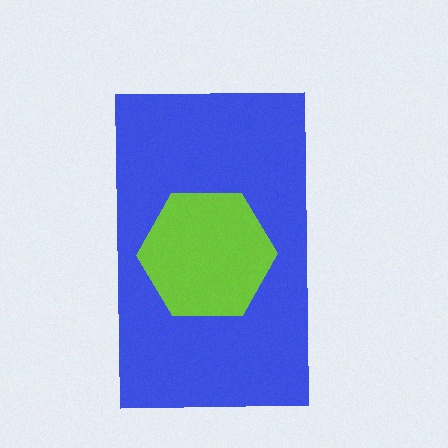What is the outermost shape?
The blue rectangle.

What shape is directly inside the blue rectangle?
The lime hexagon.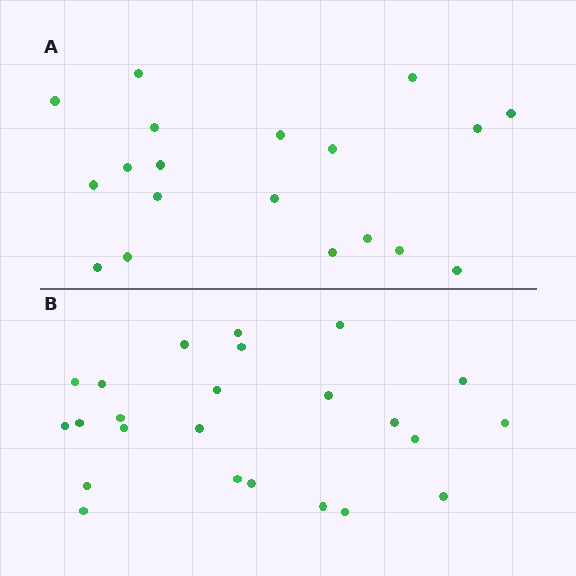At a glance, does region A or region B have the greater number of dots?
Region B (the bottom region) has more dots.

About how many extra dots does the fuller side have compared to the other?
Region B has about 5 more dots than region A.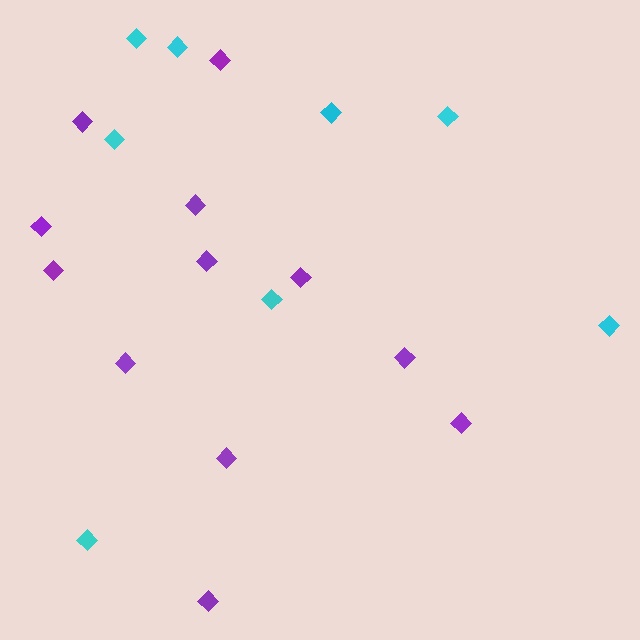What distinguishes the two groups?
There are 2 groups: one group of purple diamonds (12) and one group of cyan diamonds (8).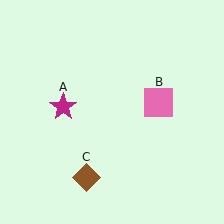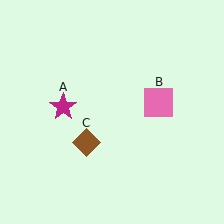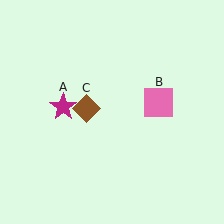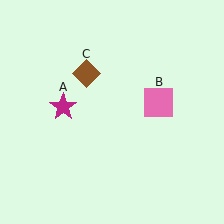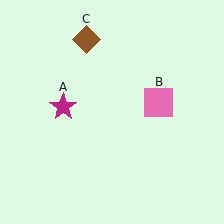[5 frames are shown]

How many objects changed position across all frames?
1 object changed position: brown diamond (object C).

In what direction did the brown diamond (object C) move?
The brown diamond (object C) moved up.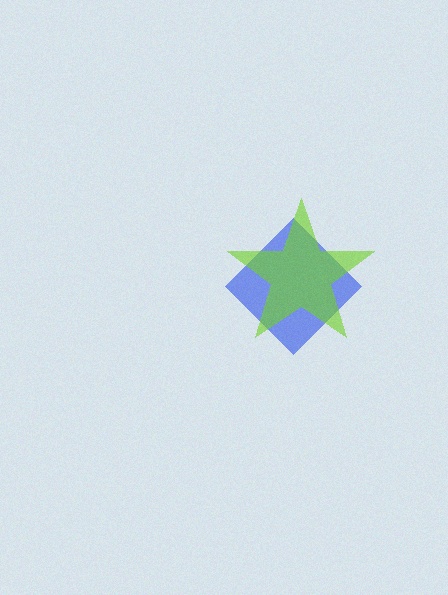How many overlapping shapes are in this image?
There are 2 overlapping shapes in the image.